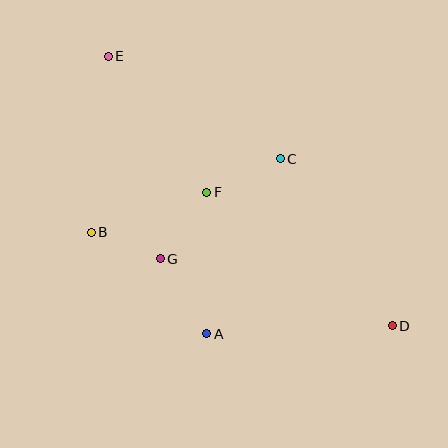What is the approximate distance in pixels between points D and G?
The distance between D and G is approximately 241 pixels.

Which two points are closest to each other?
Points B and G are closest to each other.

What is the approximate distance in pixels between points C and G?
The distance between C and G is approximately 156 pixels.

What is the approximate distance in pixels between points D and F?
The distance between D and F is approximately 229 pixels.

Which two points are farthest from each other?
Points D and E are farthest from each other.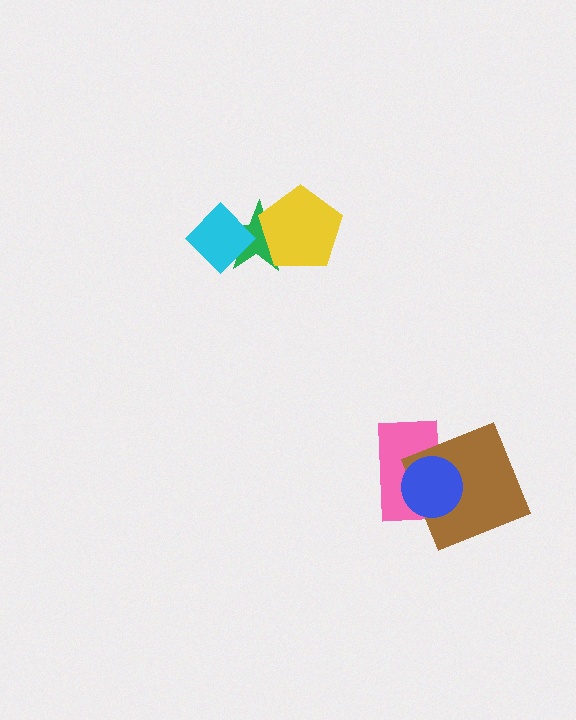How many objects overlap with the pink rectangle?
2 objects overlap with the pink rectangle.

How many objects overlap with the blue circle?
2 objects overlap with the blue circle.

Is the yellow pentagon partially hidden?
No, no other shape covers it.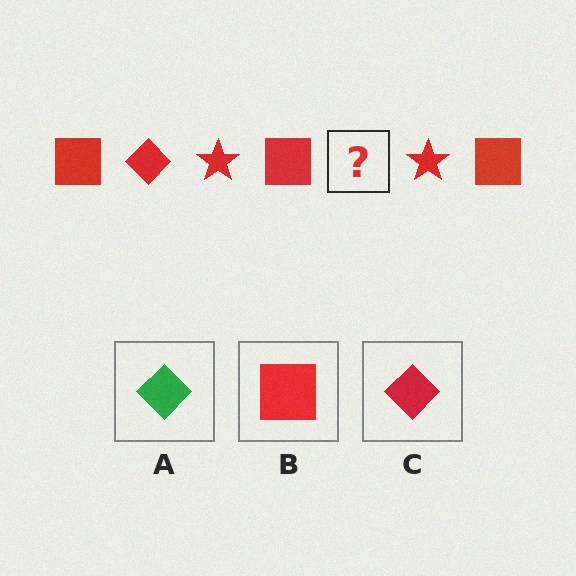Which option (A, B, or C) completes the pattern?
C.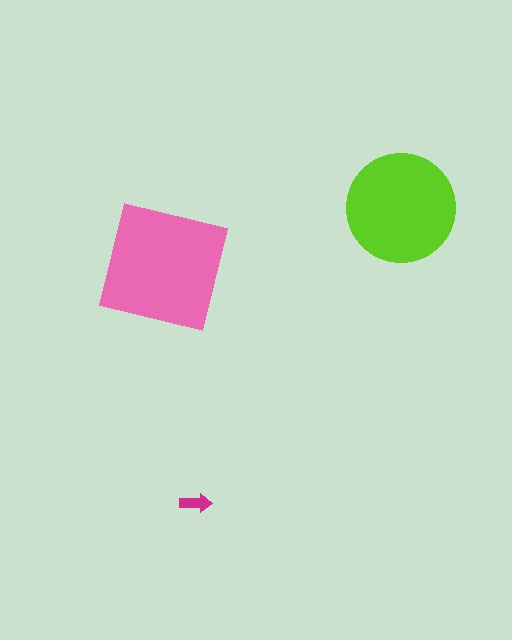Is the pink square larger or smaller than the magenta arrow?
Larger.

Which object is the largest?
The pink square.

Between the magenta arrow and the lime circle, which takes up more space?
The lime circle.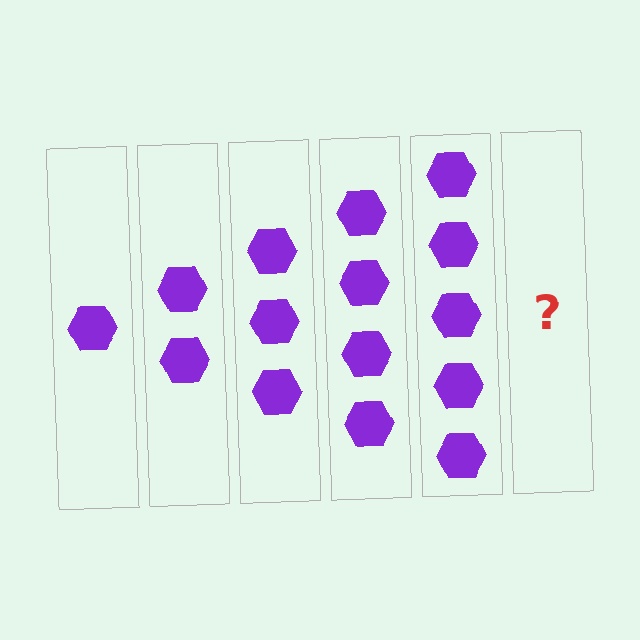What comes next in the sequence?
The next element should be 6 hexagons.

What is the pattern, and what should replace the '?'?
The pattern is that each step adds one more hexagon. The '?' should be 6 hexagons.